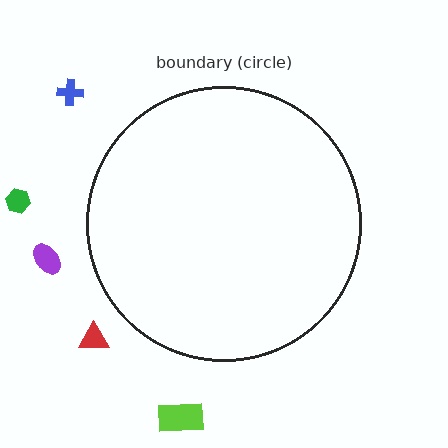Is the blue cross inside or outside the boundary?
Outside.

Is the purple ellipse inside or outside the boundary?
Outside.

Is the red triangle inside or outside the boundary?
Outside.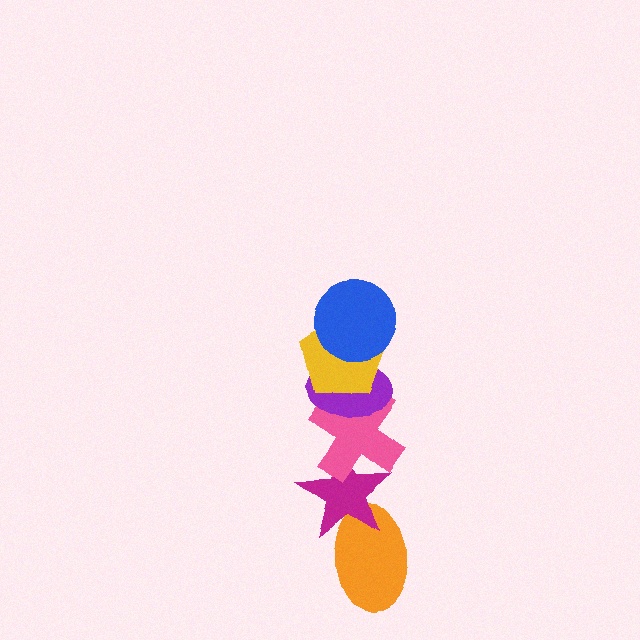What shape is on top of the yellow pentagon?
The blue circle is on top of the yellow pentagon.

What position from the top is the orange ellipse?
The orange ellipse is 6th from the top.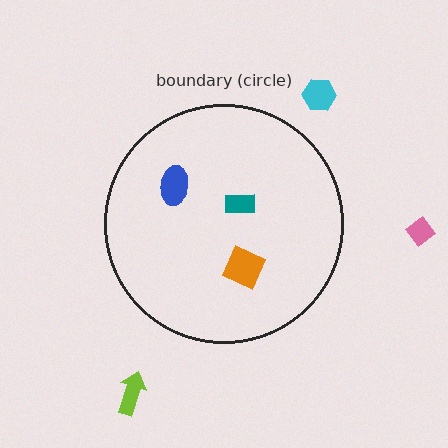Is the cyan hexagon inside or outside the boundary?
Outside.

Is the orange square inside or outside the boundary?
Inside.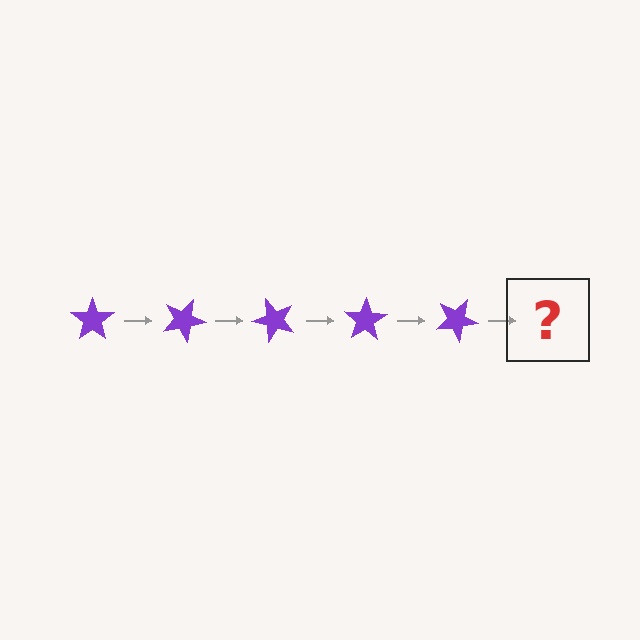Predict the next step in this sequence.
The next step is a purple star rotated 125 degrees.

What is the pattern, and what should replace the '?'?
The pattern is that the star rotates 25 degrees each step. The '?' should be a purple star rotated 125 degrees.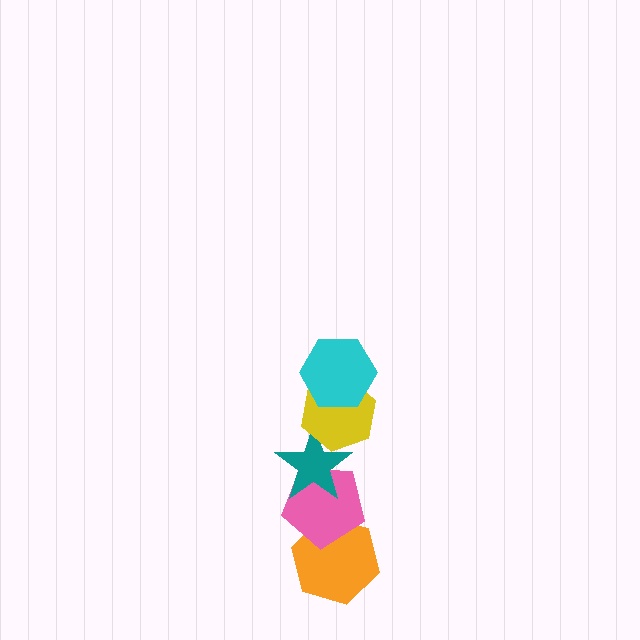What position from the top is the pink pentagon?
The pink pentagon is 4th from the top.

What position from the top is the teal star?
The teal star is 3rd from the top.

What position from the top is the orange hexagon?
The orange hexagon is 5th from the top.